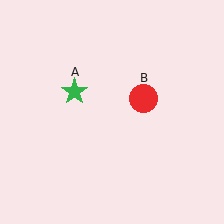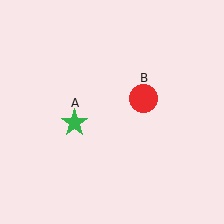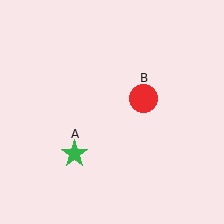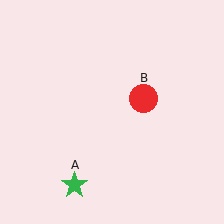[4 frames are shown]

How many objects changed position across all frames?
1 object changed position: green star (object A).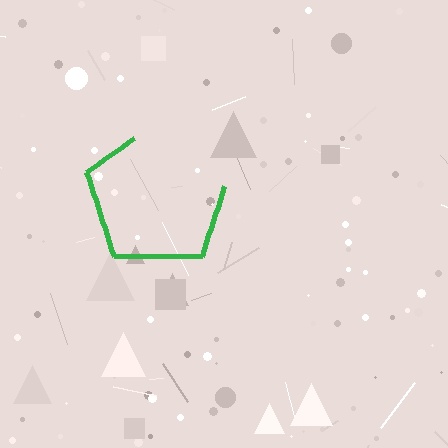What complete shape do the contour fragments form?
The contour fragments form a pentagon.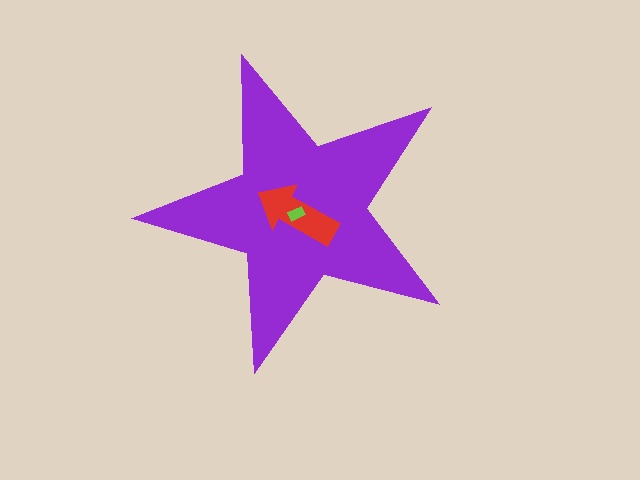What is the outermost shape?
The purple star.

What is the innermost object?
The lime rectangle.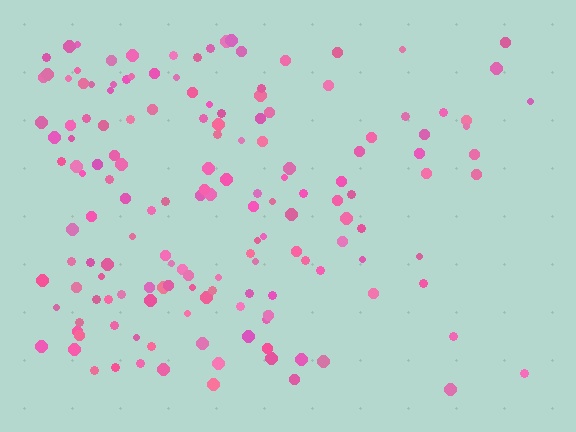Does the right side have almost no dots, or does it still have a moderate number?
Still a moderate number, just noticeably fewer than the left.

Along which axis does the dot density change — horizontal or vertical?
Horizontal.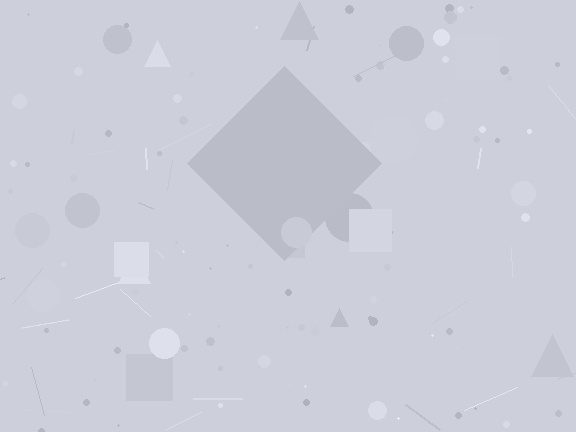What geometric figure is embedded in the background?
A diamond is embedded in the background.